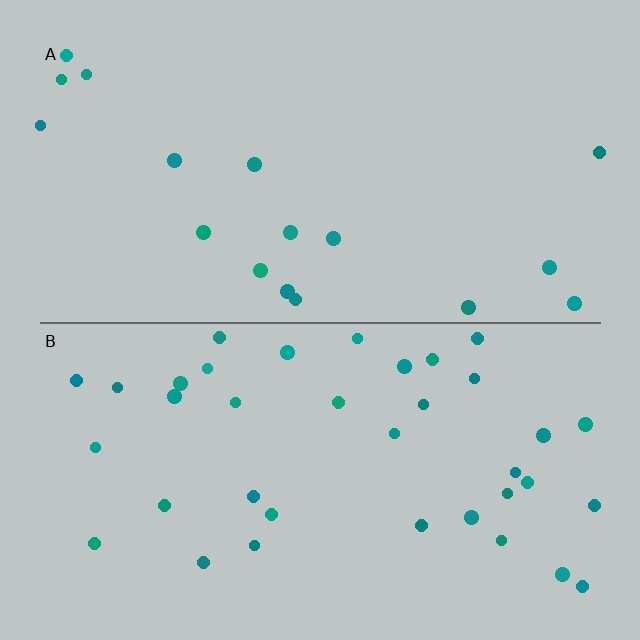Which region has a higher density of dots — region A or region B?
B (the bottom).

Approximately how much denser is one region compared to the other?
Approximately 2.2× — region B over region A.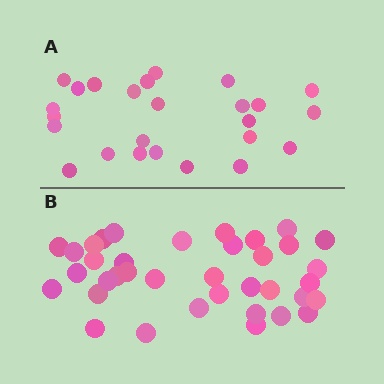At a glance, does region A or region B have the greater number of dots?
Region B (the bottom region) has more dots.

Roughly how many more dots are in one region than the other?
Region B has roughly 12 or so more dots than region A.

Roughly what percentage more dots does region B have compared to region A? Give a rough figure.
About 50% more.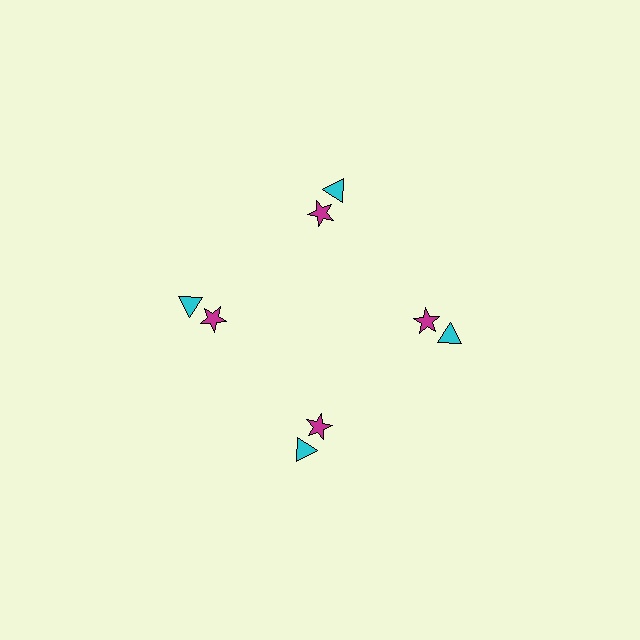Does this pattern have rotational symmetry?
Yes, this pattern has 4-fold rotational symmetry. It looks the same after rotating 90 degrees around the center.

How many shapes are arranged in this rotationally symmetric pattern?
There are 8 shapes, arranged in 4 groups of 2.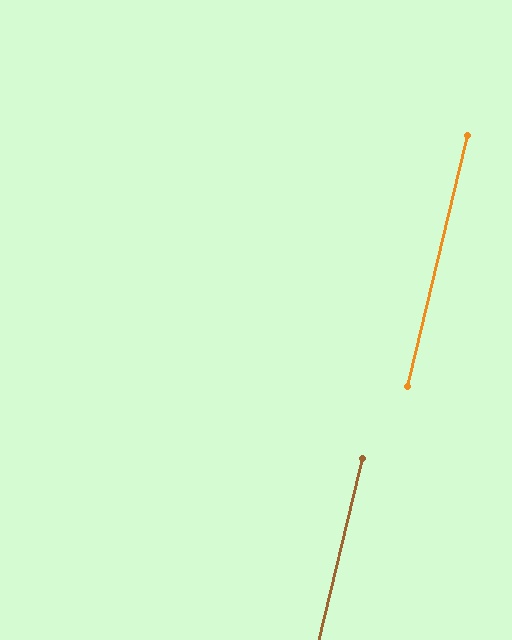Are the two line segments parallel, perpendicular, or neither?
Parallel — their directions differ by only 0.1°.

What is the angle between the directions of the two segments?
Approximately 0 degrees.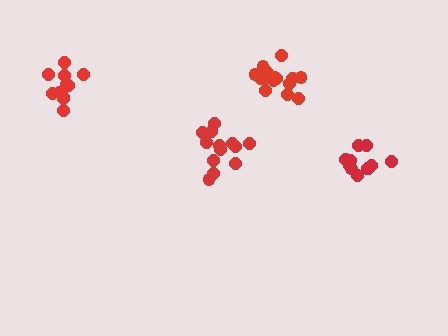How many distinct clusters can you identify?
There are 4 distinct clusters.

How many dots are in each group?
Group 1: 15 dots, Group 2: 12 dots, Group 3: 11 dots, Group 4: 13 dots (51 total).